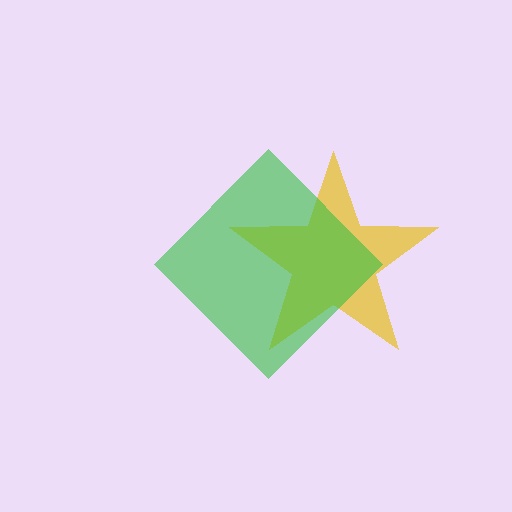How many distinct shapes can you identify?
There are 2 distinct shapes: a yellow star, a green diamond.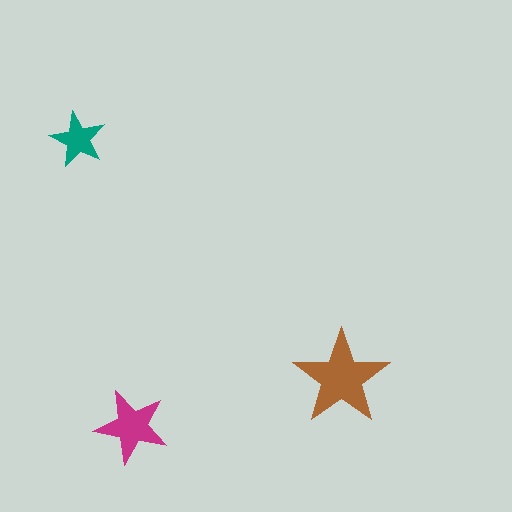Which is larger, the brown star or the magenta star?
The brown one.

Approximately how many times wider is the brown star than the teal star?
About 1.5 times wider.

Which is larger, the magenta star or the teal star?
The magenta one.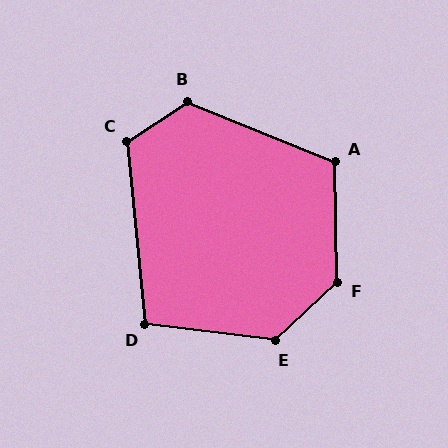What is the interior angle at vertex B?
Approximately 125 degrees (obtuse).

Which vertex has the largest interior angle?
F, at approximately 132 degrees.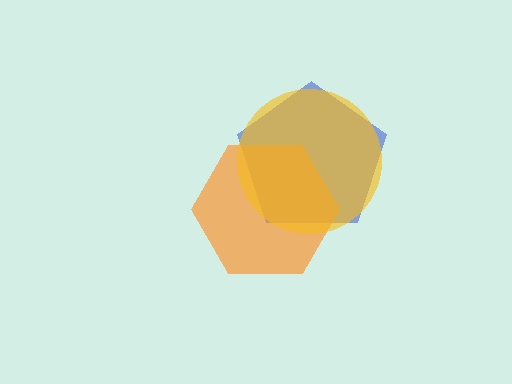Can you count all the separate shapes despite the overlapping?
Yes, there are 3 separate shapes.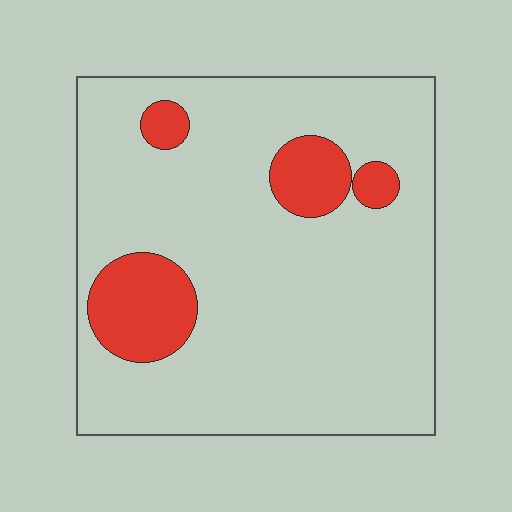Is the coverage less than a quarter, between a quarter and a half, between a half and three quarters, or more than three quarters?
Less than a quarter.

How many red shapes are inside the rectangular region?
4.